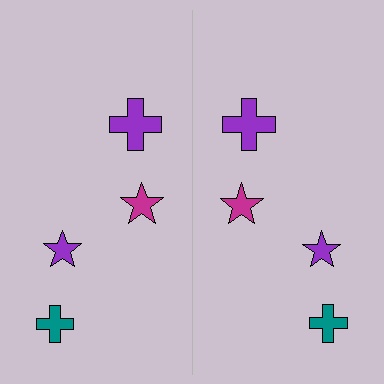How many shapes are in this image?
There are 8 shapes in this image.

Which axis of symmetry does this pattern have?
The pattern has a vertical axis of symmetry running through the center of the image.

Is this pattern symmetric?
Yes, this pattern has bilateral (reflection) symmetry.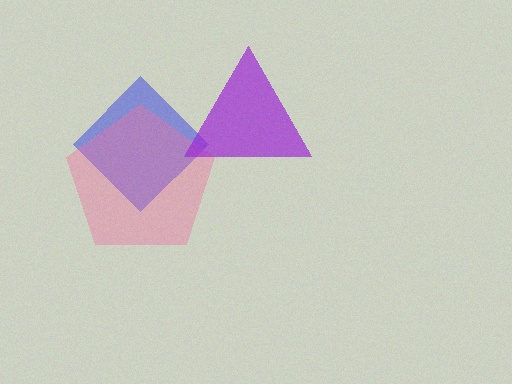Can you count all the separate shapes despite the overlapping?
Yes, there are 3 separate shapes.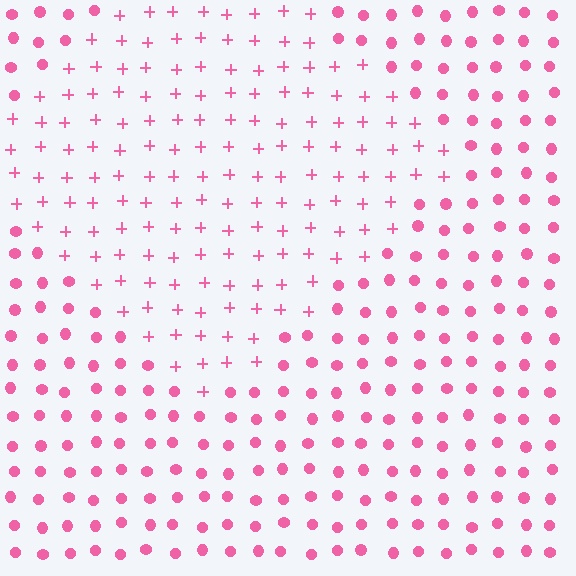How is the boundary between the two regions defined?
The boundary is defined by a change in element shape: plus signs inside vs. circles outside. All elements share the same color and spacing.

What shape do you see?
I see a diamond.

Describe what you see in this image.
The image is filled with small pink elements arranged in a uniform grid. A diamond-shaped region contains plus signs, while the surrounding area contains circles. The boundary is defined purely by the change in element shape.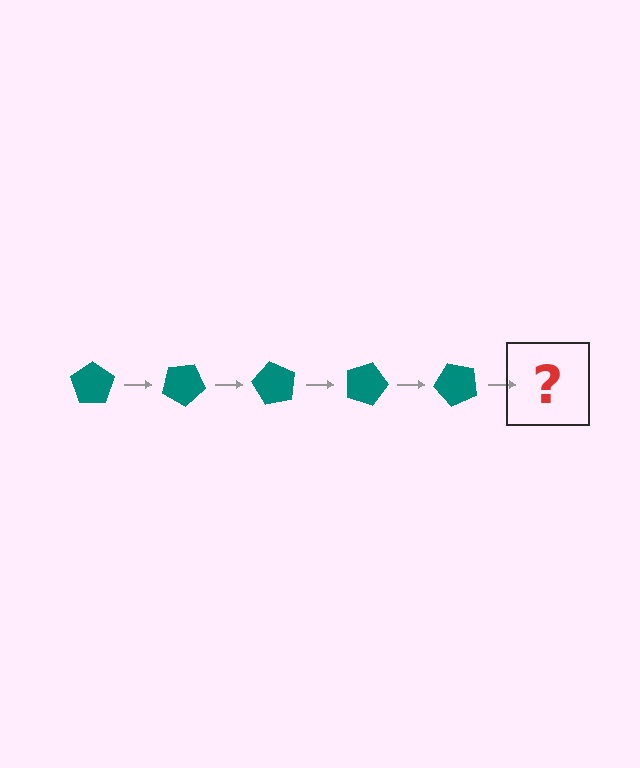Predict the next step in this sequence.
The next step is a teal pentagon rotated 150 degrees.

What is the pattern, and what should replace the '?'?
The pattern is that the pentagon rotates 30 degrees each step. The '?' should be a teal pentagon rotated 150 degrees.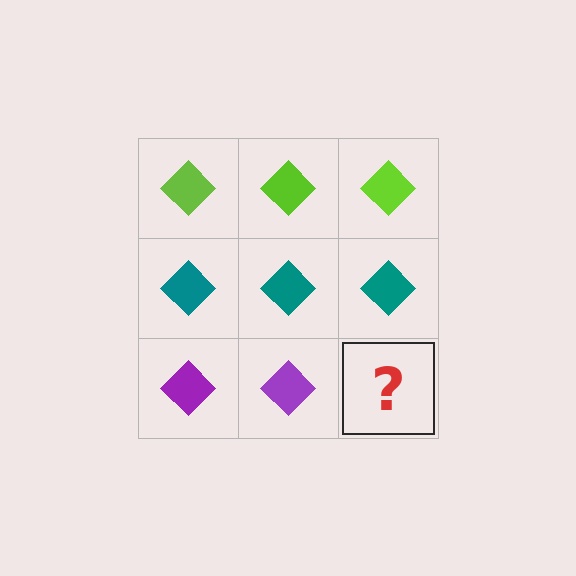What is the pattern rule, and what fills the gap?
The rule is that each row has a consistent color. The gap should be filled with a purple diamond.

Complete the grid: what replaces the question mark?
The question mark should be replaced with a purple diamond.